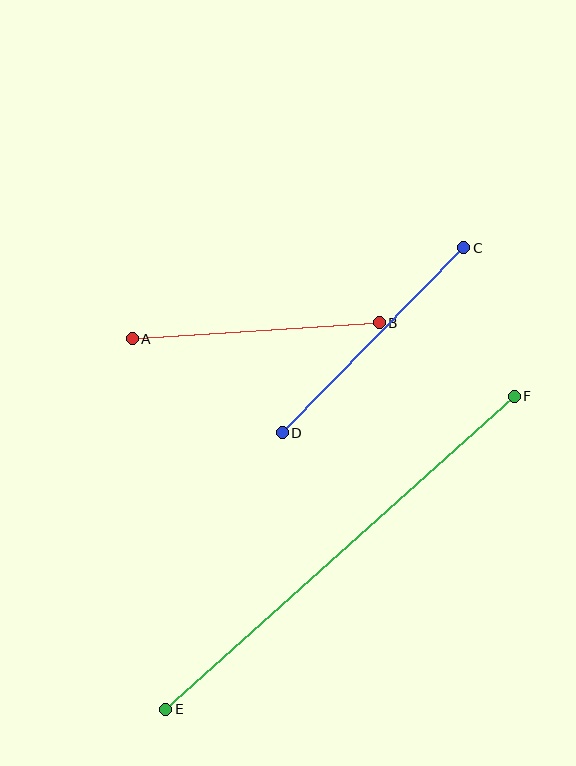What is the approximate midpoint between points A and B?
The midpoint is at approximately (256, 331) pixels.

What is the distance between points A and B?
The distance is approximately 248 pixels.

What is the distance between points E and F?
The distance is approximately 468 pixels.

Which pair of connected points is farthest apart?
Points E and F are farthest apart.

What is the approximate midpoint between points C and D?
The midpoint is at approximately (373, 340) pixels.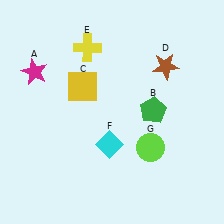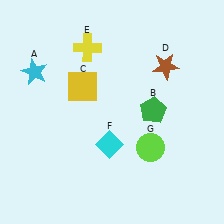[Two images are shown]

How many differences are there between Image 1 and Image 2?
There is 1 difference between the two images.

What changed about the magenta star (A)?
In Image 1, A is magenta. In Image 2, it changed to cyan.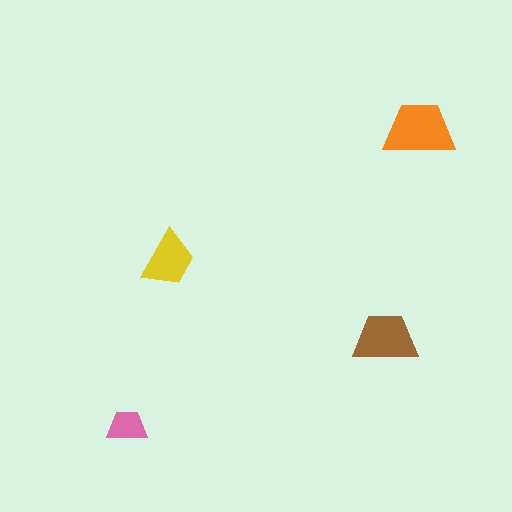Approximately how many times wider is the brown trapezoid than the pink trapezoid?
About 1.5 times wider.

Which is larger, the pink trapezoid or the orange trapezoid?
The orange one.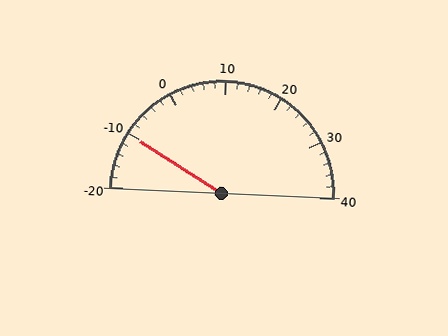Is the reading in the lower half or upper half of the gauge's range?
The reading is in the lower half of the range (-20 to 40).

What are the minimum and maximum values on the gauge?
The gauge ranges from -20 to 40.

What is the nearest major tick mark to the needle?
The nearest major tick mark is -10.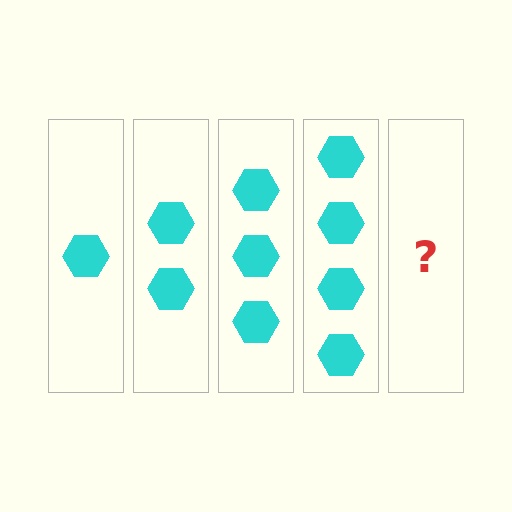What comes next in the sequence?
The next element should be 5 hexagons.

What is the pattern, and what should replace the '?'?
The pattern is that each step adds one more hexagon. The '?' should be 5 hexagons.